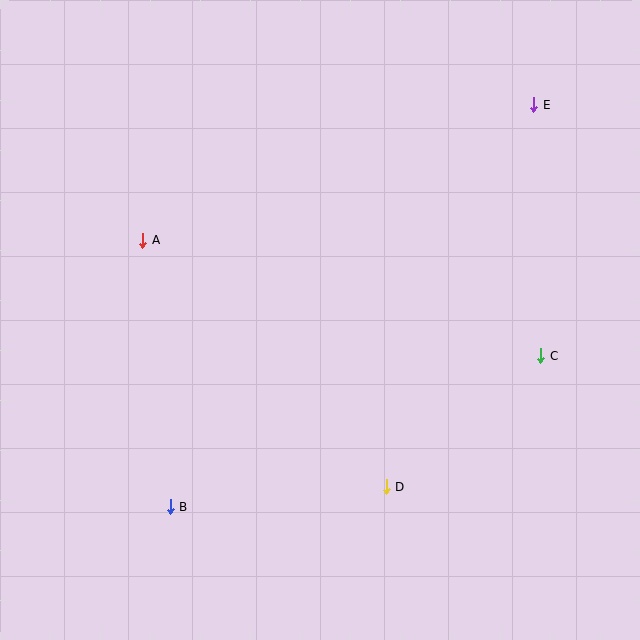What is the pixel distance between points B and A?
The distance between B and A is 268 pixels.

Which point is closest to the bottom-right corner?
Point D is closest to the bottom-right corner.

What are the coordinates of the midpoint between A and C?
The midpoint between A and C is at (342, 298).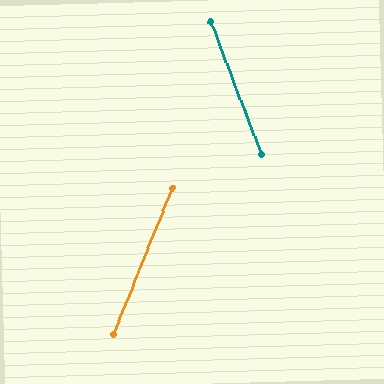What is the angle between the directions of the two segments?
Approximately 42 degrees.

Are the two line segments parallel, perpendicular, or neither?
Neither parallel nor perpendicular — they differ by about 42°.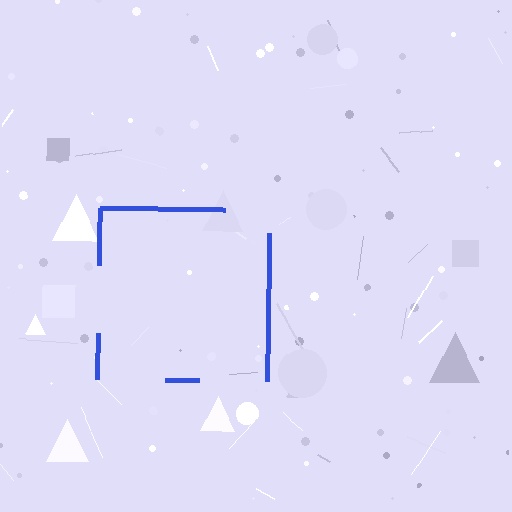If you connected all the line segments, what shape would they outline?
They would outline a square.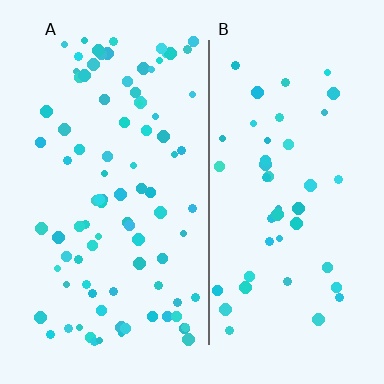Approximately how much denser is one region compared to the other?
Approximately 2.0× — region A over region B.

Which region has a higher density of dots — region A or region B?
A (the left).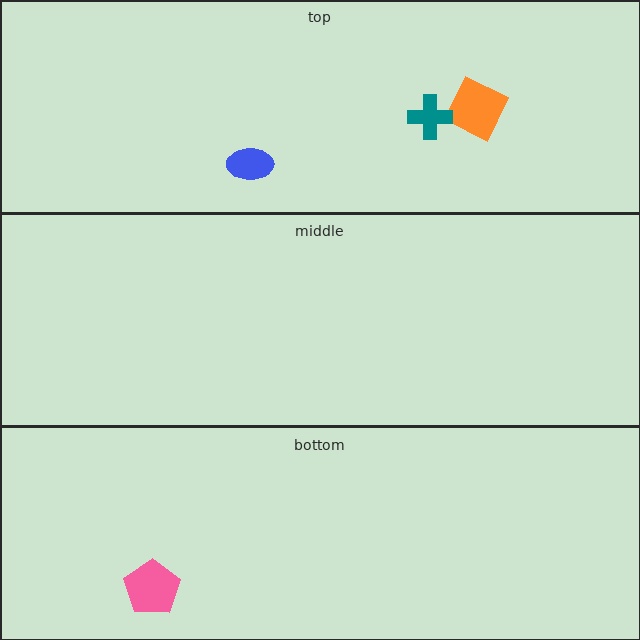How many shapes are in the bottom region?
1.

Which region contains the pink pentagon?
The bottom region.